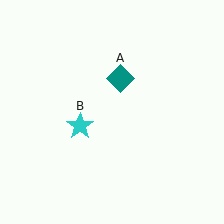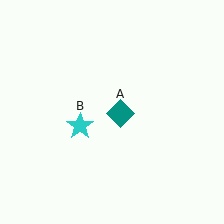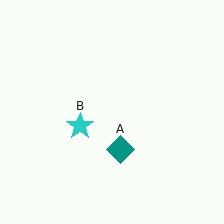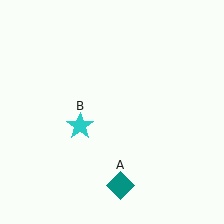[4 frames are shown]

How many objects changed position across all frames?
1 object changed position: teal diamond (object A).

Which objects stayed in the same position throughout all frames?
Cyan star (object B) remained stationary.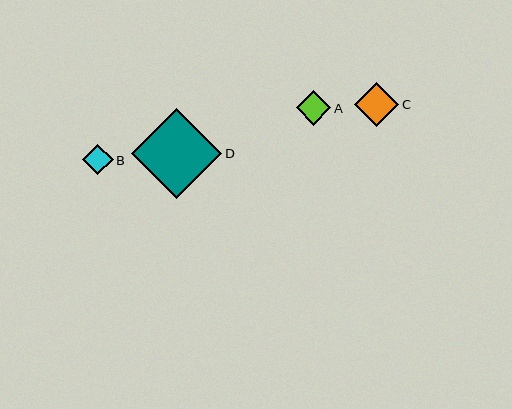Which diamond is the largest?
Diamond D is the largest with a size of approximately 90 pixels.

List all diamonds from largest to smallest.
From largest to smallest: D, C, A, B.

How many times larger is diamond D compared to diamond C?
Diamond D is approximately 2.0 times the size of diamond C.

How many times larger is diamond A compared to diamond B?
Diamond A is approximately 1.1 times the size of diamond B.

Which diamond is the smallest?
Diamond B is the smallest with a size of approximately 31 pixels.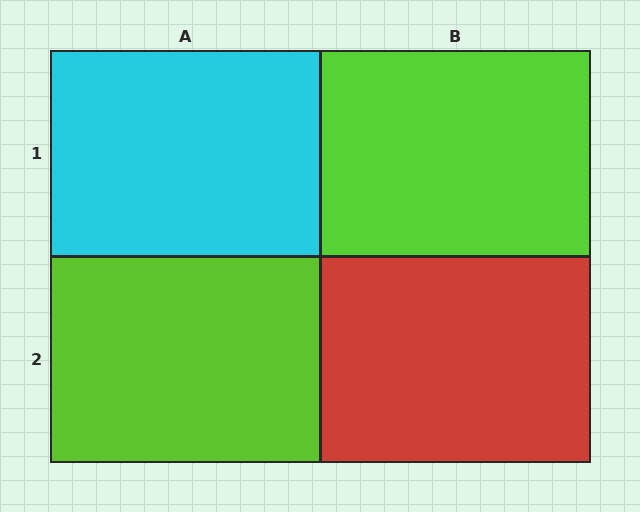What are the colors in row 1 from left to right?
Cyan, lime.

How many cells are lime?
2 cells are lime.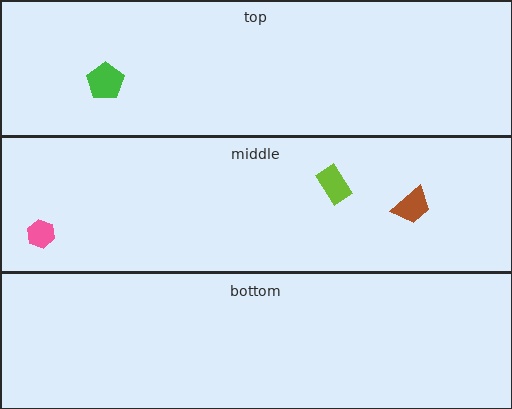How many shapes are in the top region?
1.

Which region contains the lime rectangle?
The middle region.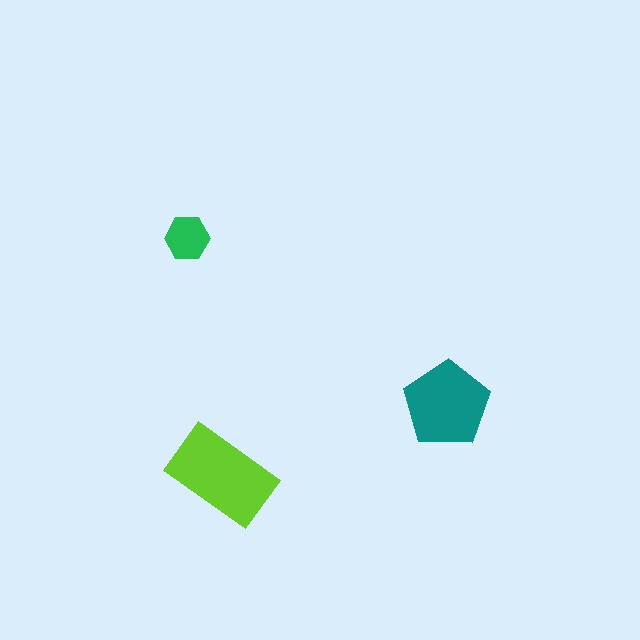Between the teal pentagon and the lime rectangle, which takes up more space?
The lime rectangle.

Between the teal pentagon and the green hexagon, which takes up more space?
The teal pentagon.